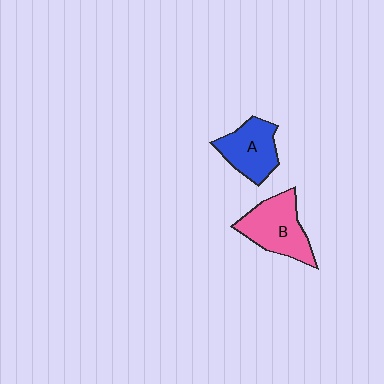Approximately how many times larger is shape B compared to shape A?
Approximately 1.2 times.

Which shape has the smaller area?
Shape A (blue).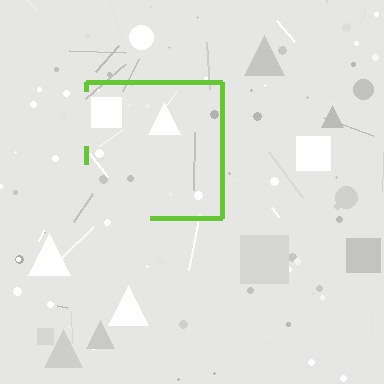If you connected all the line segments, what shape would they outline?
They would outline a square.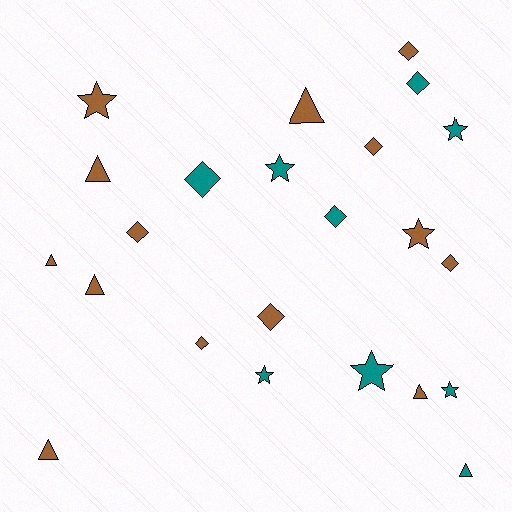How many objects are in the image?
There are 23 objects.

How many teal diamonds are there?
There are 3 teal diamonds.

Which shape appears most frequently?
Diamond, with 9 objects.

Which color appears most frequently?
Brown, with 14 objects.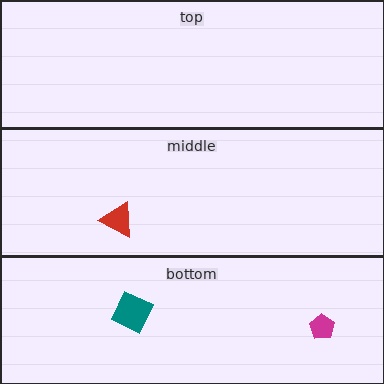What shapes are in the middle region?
The red triangle.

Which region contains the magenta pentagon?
The bottom region.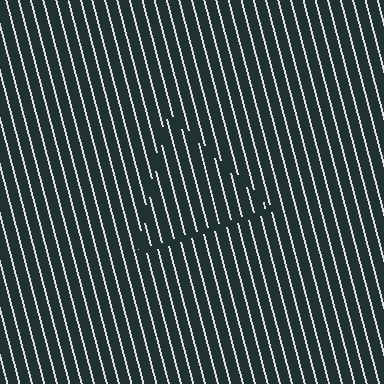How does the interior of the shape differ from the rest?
The interior of the shape contains the same grating, shifted by half a period — the contour is defined by the phase discontinuity where line-ends from the inner and outer gratings abut.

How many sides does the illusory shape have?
3 sides — the line-ends trace a triangle.